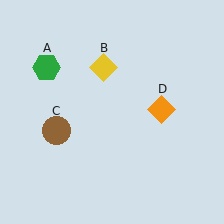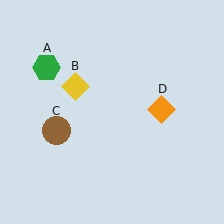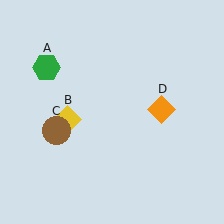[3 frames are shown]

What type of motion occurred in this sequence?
The yellow diamond (object B) rotated counterclockwise around the center of the scene.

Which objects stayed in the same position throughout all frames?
Green hexagon (object A) and brown circle (object C) and orange diamond (object D) remained stationary.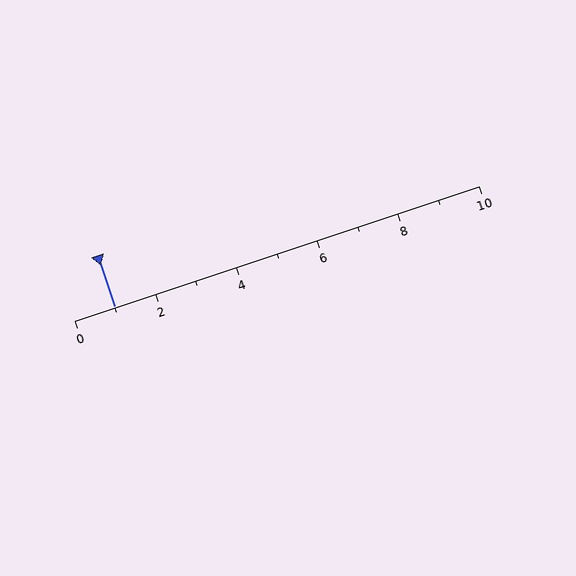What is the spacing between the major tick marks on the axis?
The major ticks are spaced 2 apart.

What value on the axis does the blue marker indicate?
The marker indicates approximately 1.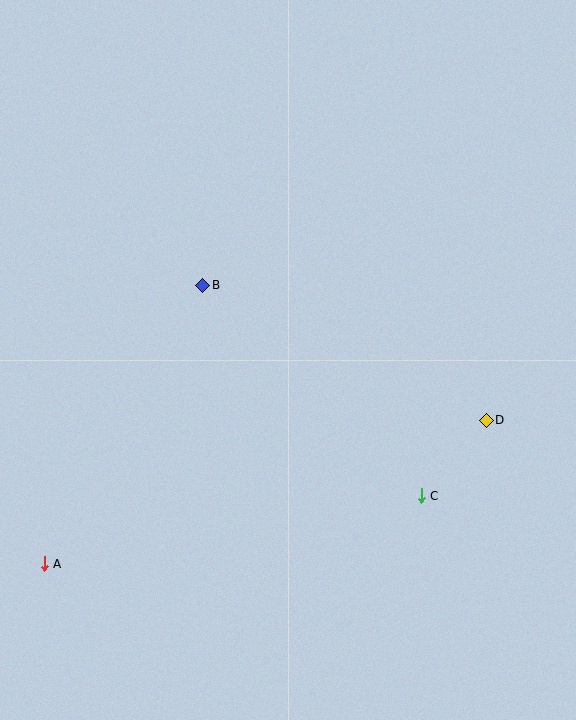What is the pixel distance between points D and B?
The distance between D and B is 314 pixels.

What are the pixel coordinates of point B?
Point B is at (203, 285).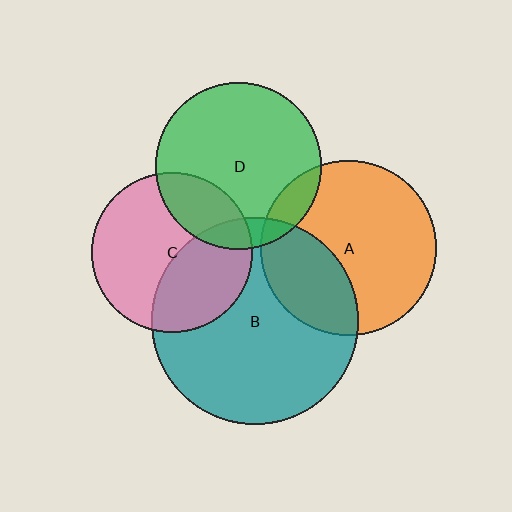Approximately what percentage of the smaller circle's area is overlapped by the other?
Approximately 25%.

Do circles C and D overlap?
Yes.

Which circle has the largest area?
Circle B (teal).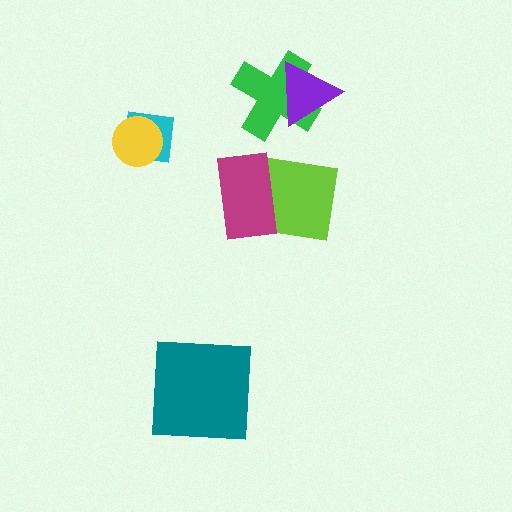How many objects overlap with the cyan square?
1 object overlaps with the cyan square.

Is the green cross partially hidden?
Yes, it is partially covered by another shape.